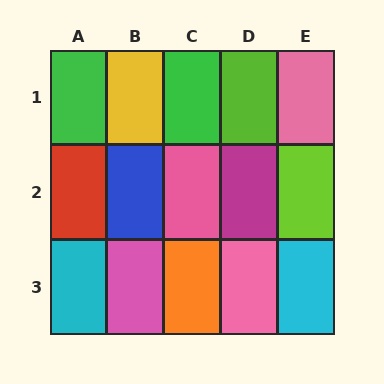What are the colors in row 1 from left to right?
Green, yellow, green, lime, pink.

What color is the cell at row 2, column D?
Magenta.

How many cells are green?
2 cells are green.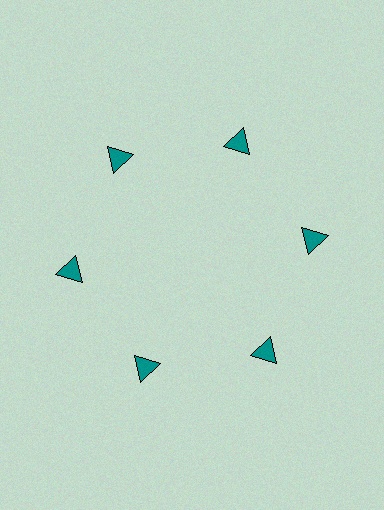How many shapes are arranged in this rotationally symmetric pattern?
There are 6 shapes, arranged in 6 groups of 1.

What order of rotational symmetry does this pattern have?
This pattern has 6-fold rotational symmetry.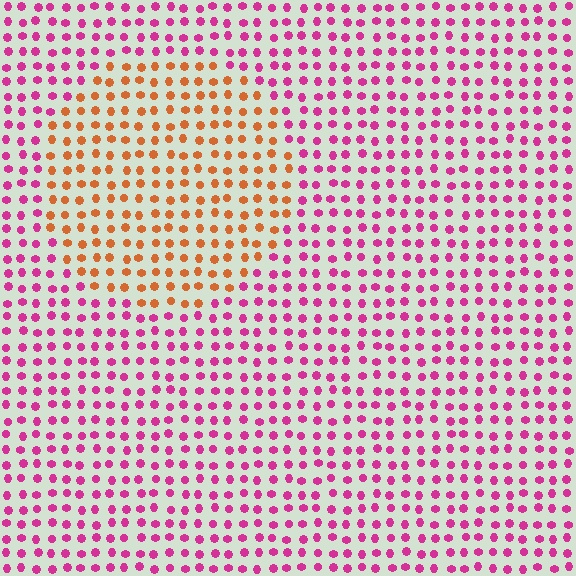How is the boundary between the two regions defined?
The boundary is defined purely by a slight shift in hue (about 58 degrees). Spacing, size, and orientation are identical on both sides.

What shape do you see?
I see a circle.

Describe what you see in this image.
The image is filled with small magenta elements in a uniform arrangement. A circle-shaped region is visible where the elements are tinted to a slightly different hue, forming a subtle color boundary.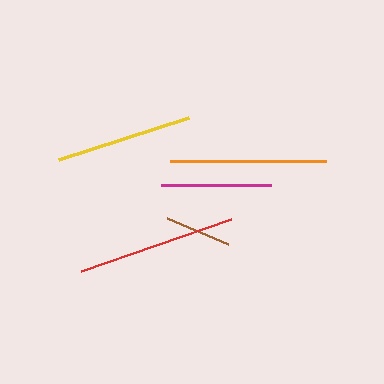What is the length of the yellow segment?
The yellow segment is approximately 137 pixels long.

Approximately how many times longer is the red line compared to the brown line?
The red line is approximately 2.4 times the length of the brown line.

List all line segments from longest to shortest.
From longest to shortest: red, orange, yellow, magenta, brown.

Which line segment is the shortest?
The brown line is the shortest at approximately 67 pixels.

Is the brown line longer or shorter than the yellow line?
The yellow line is longer than the brown line.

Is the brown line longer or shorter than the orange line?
The orange line is longer than the brown line.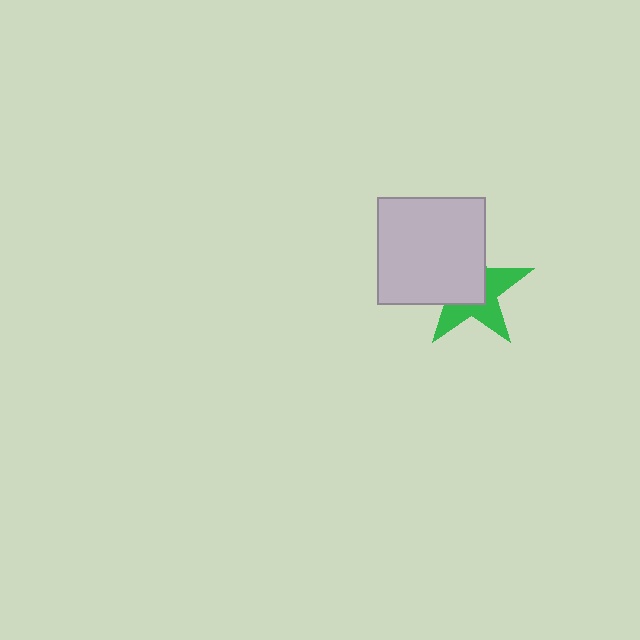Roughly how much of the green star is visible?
About half of it is visible (roughly 47%).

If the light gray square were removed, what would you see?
You would see the complete green star.